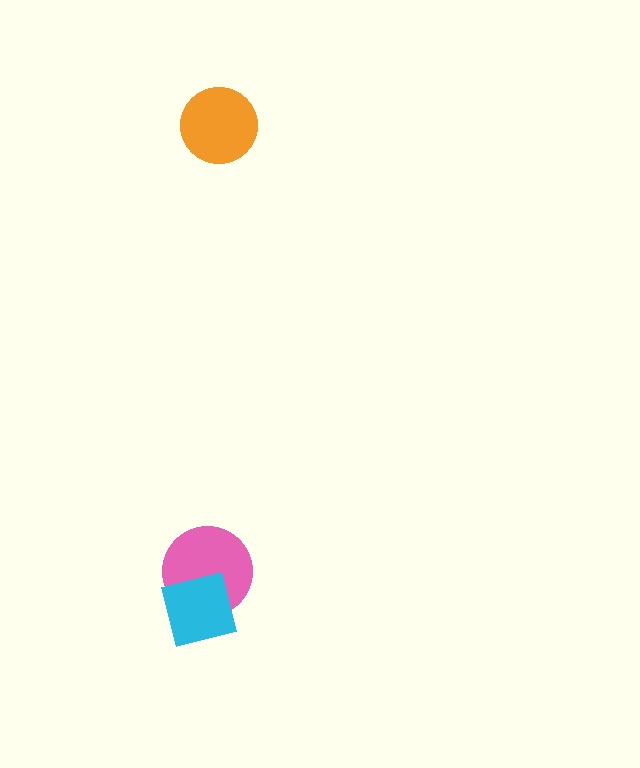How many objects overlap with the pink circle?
1 object overlaps with the pink circle.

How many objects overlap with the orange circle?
0 objects overlap with the orange circle.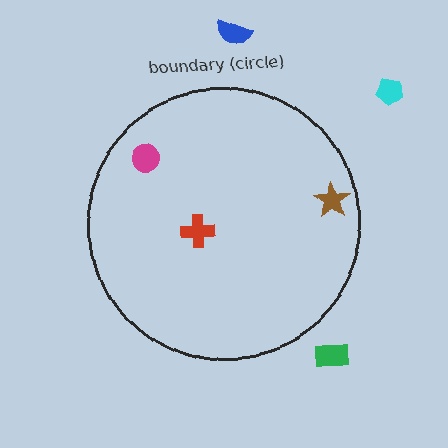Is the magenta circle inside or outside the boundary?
Inside.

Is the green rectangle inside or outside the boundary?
Outside.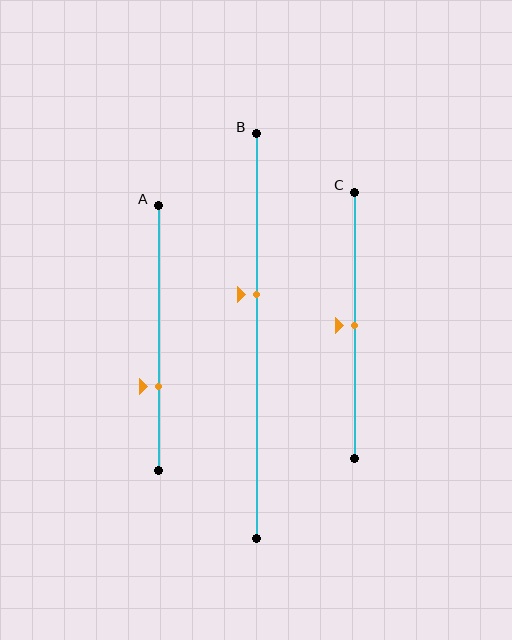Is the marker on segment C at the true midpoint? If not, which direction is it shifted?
Yes, the marker on segment C is at the true midpoint.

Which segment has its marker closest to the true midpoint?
Segment C has its marker closest to the true midpoint.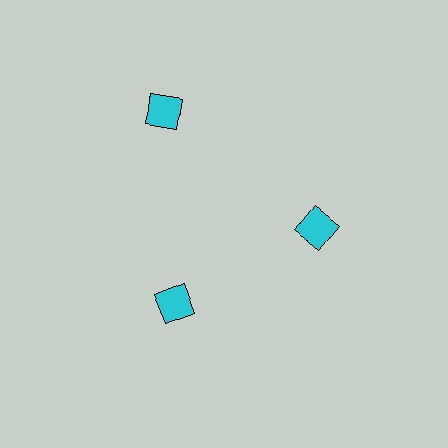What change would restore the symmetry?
The symmetry would be restored by moving it inward, back onto the ring so that all 3 diamonds sit at equal angles and equal distance from the center.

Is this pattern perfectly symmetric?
No. The 3 cyan diamonds are arranged in a ring, but one element near the 11 o'clock position is pushed outward from the center, breaking the 3-fold rotational symmetry.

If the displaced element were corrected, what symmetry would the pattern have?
It would have 3-fold rotational symmetry — the pattern would map onto itself every 120 degrees.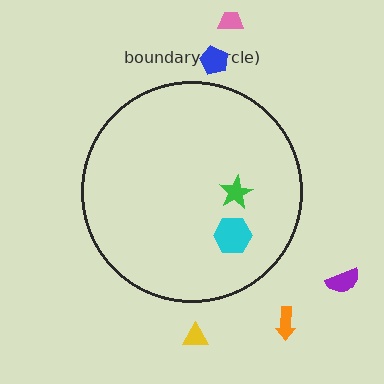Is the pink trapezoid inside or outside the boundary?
Outside.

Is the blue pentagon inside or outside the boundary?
Outside.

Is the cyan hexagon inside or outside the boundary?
Inside.